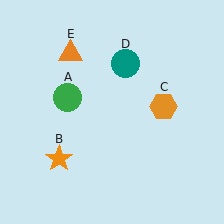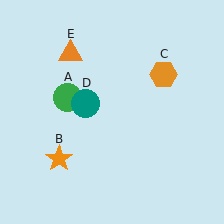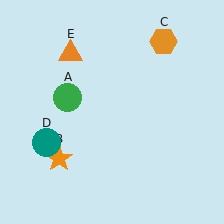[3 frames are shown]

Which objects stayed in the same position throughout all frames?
Green circle (object A) and orange star (object B) and orange triangle (object E) remained stationary.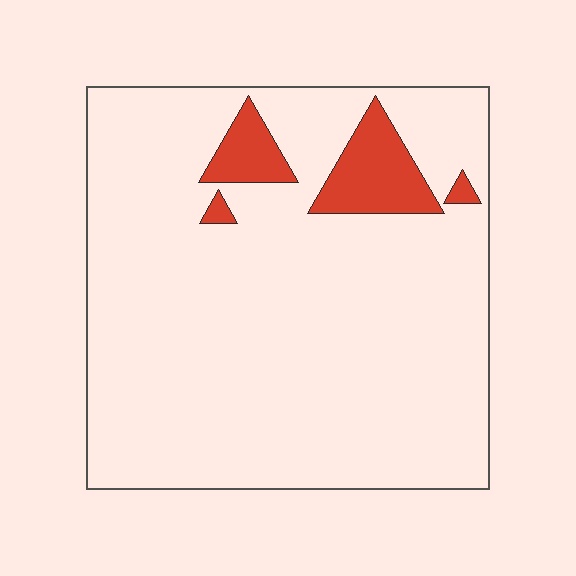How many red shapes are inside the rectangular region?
4.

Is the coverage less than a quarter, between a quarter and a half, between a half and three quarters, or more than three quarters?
Less than a quarter.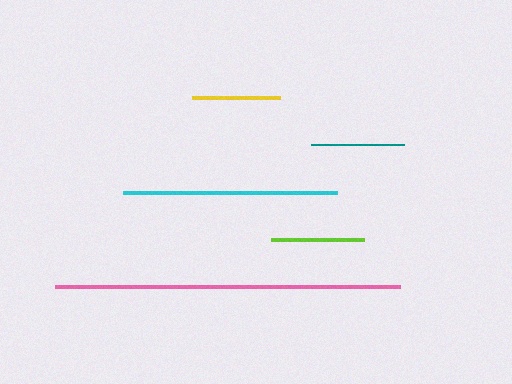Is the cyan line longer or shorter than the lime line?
The cyan line is longer than the lime line.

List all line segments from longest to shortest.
From longest to shortest: pink, cyan, teal, lime, yellow.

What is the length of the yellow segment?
The yellow segment is approximately 88 pixels long.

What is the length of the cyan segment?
The cyan segment is approximately 215 pixels long.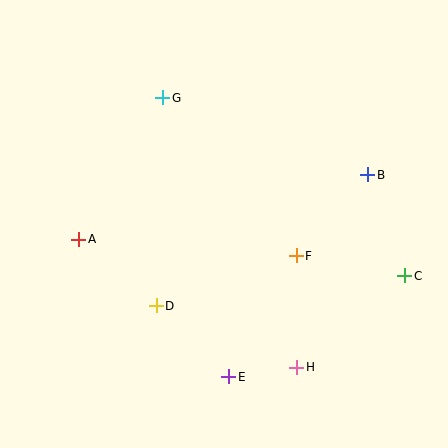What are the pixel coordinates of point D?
Point D is at (156, 306).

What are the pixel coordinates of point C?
Point C is at (405, 276).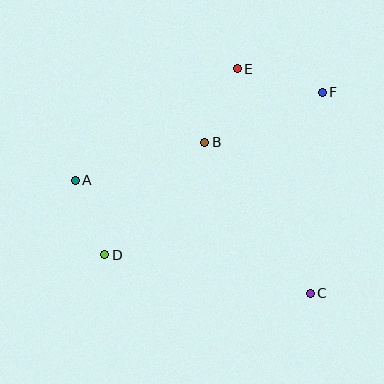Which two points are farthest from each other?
Points D and F are farthest from each other.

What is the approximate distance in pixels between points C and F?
The distance between C and F is approximately 202 pixels.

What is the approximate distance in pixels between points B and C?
The distance between B and C is approximately 184 pixels.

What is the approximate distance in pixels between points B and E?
The distance between B and E is approximately 80 pixels.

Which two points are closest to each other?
Points A and D are closest to each other.